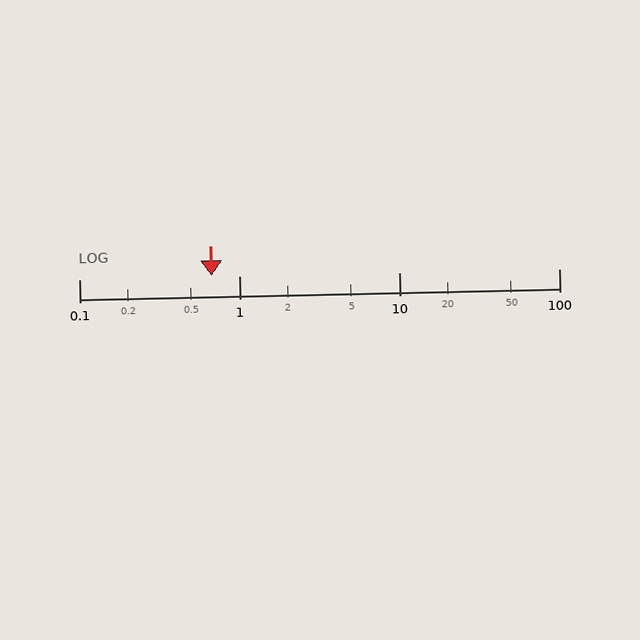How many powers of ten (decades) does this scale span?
The scale spans 3 decades, from 0.1 to 100.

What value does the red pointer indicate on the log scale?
The pointer indicates approximately 0.67.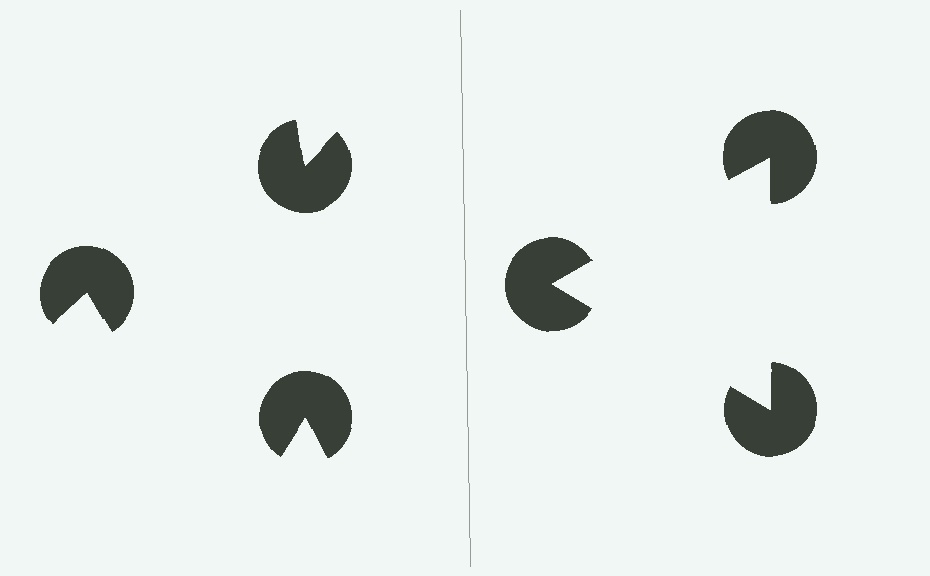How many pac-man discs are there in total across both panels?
6 — 3 on each side.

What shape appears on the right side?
An illusory triangle.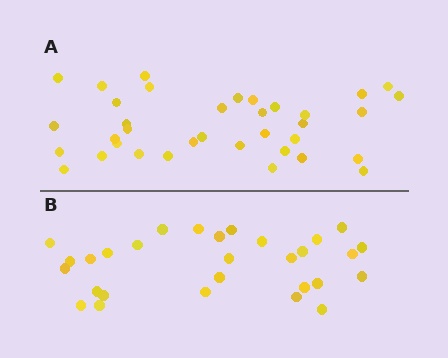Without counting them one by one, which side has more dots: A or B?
Region A (the top region) has more dots.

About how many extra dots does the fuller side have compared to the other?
Region A has roughly 8 or so more dots than region B.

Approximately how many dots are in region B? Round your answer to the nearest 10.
About 30 dots. (The exact count is 29, which rounds to 30.)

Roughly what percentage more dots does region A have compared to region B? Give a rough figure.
About 25% more.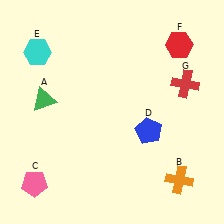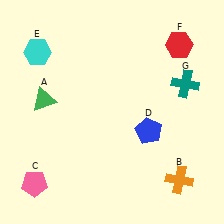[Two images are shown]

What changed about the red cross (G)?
In Image 1, G is red. In Image 2, it changed to teal.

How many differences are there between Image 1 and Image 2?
There is 1 difference between the two images.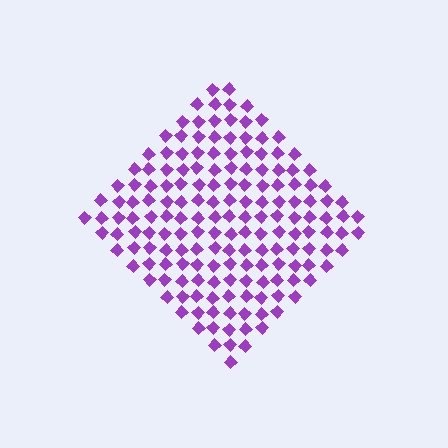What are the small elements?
The small elements are diamonds.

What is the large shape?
The large shape is a diamond.